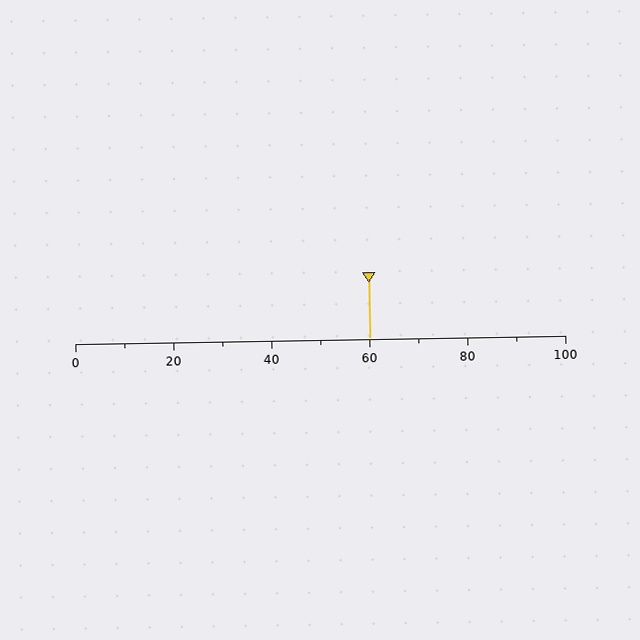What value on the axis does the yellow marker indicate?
The marker indicates approximately 60.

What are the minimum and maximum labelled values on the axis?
The axis runs from 0 to 100.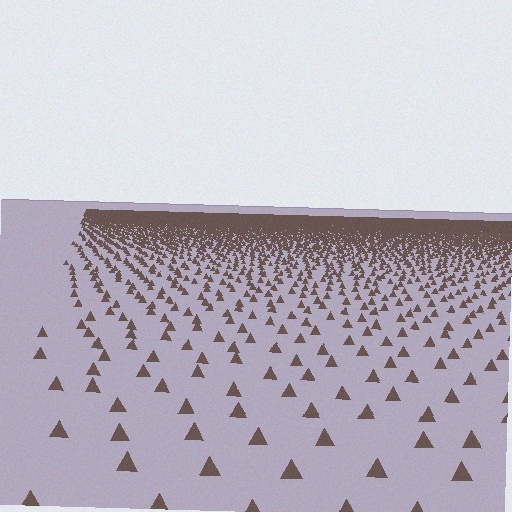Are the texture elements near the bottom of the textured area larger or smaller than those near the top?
Larger. Near the bottom, elements are closer to the viewer and appear at a bigger on-screen size.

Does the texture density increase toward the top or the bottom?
Density increases toward the top.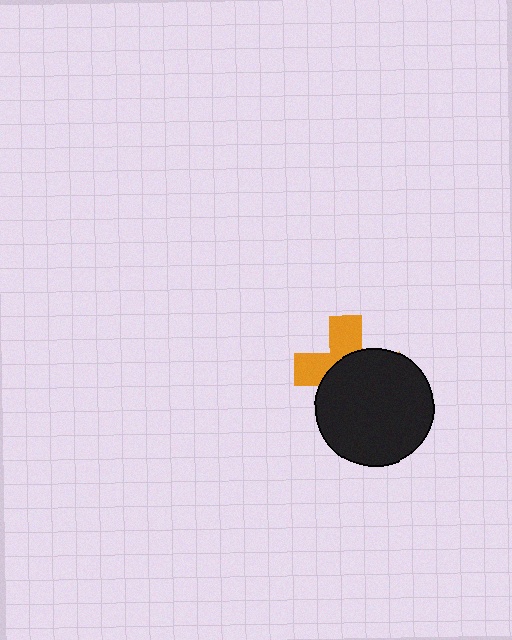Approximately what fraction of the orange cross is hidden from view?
Roughly 60% of the orange cross is hidden behind the black circle.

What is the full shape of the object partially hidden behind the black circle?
The partially hidden object is an orange cross.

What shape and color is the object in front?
The object in front is a black circle.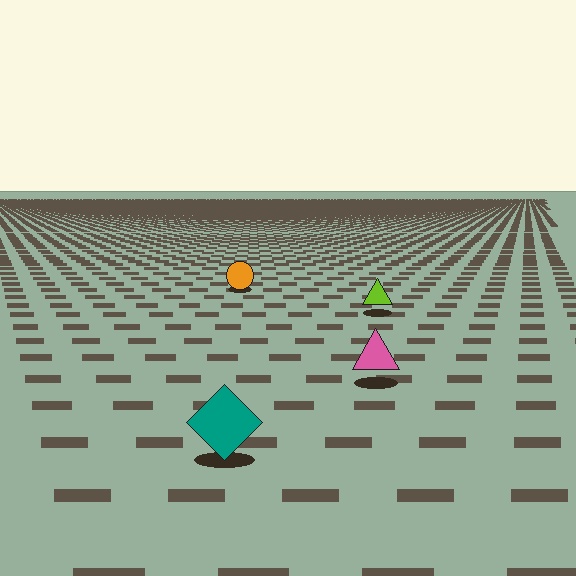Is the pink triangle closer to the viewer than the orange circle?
Yes. The pink triangle is closer — you can tell from the texture gradient: the ground texture is coarser near it.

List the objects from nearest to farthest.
From nearest to farthest: the teal diamond, the pink triangle, the lime triangle, the orange circle.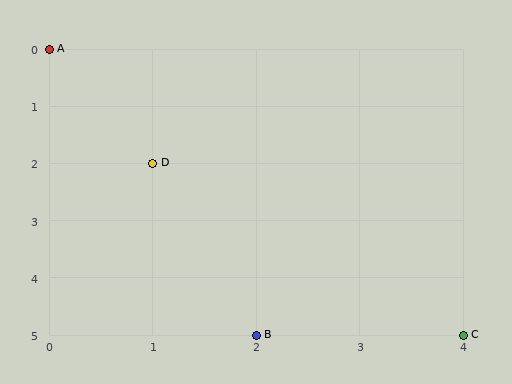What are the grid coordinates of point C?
Point C is at grid coordinates (4, 5).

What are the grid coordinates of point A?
Point A is at grid coordinates (0, 0).